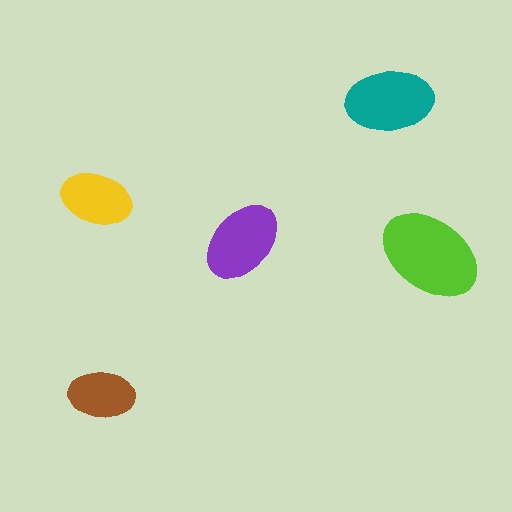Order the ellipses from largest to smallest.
the lime one, the teal one, the purple one, the yellow one, the brown one.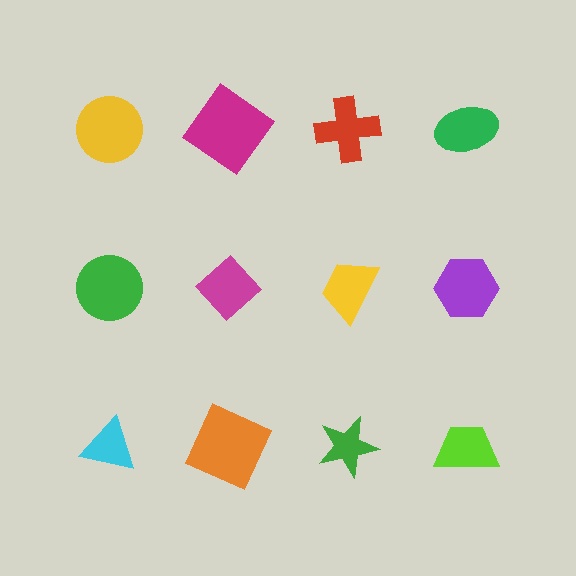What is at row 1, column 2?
A magenta diamond.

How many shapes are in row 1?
4 shapes.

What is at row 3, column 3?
A green star.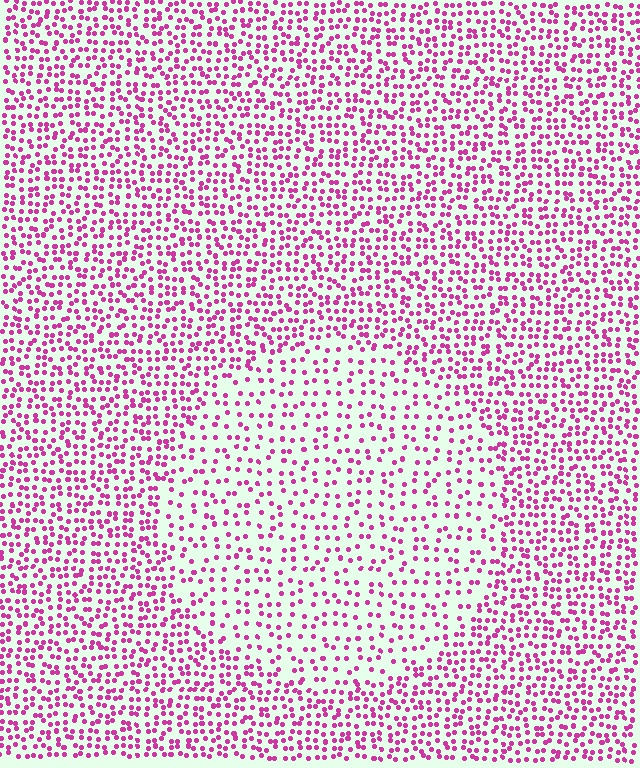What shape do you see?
I see a circle.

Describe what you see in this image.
The image contains small magenta elements arranged at two different densities. A circle-shaped region is visible where the elements are less densely packed than the surrounding area.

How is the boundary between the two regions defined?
The boundary is defined by a change in element density (approximately 1.9x ratio). All elements are the same color, size, and shape.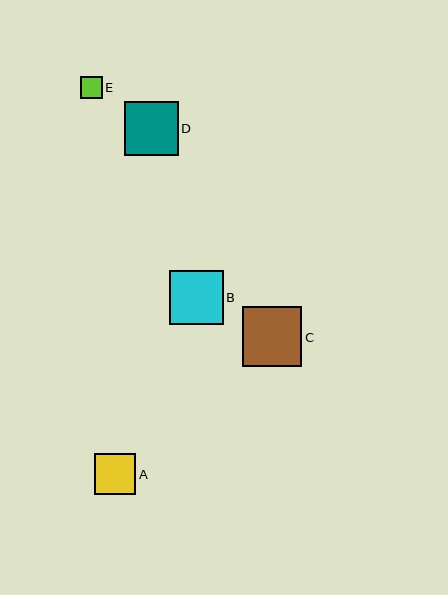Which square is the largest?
Square C is the largest with a size of approximately 59 pixels.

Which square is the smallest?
Square E is the smallest with a size of approximately 22 pixels.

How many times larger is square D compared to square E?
Square D is approximately 2.5 times the size of square E.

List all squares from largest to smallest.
From largest to smallest: C, D, B, A, E.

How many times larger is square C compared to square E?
Square C is approximately 2.7 times the size of square E.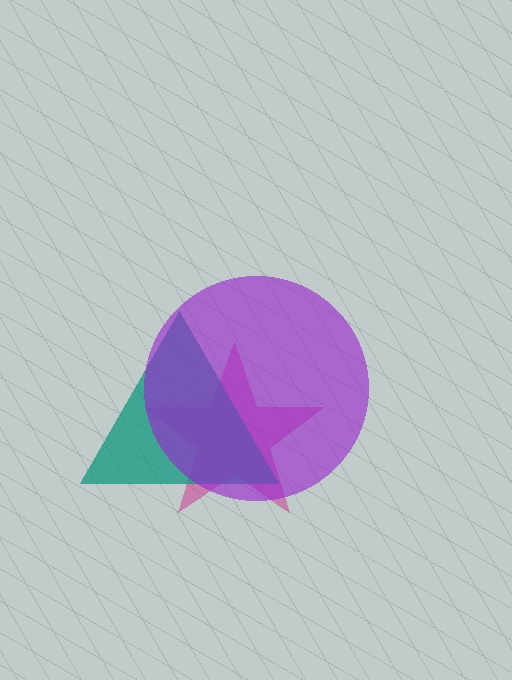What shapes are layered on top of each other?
The layered shapes are: a magenta star, a teal triangle, a purple circle.